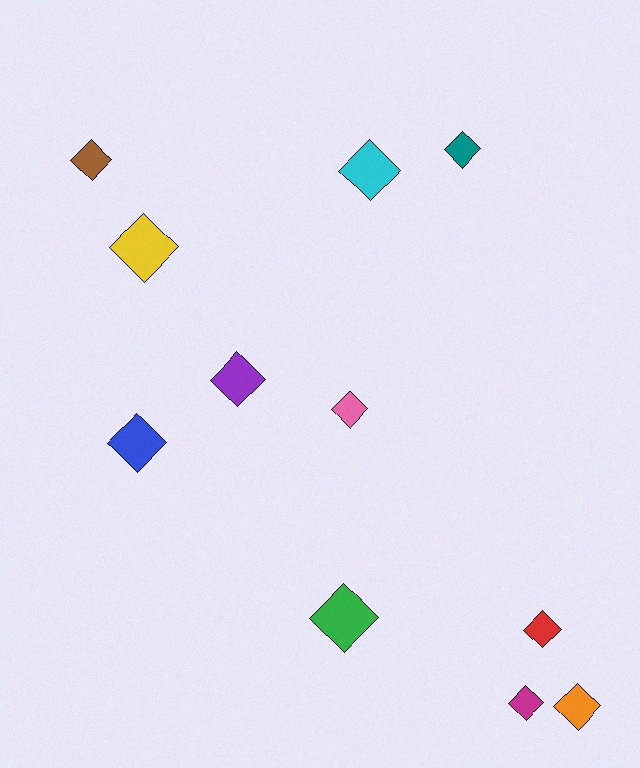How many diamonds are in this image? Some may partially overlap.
There are 11 diamonds.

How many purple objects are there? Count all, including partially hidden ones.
There is 1 purple object.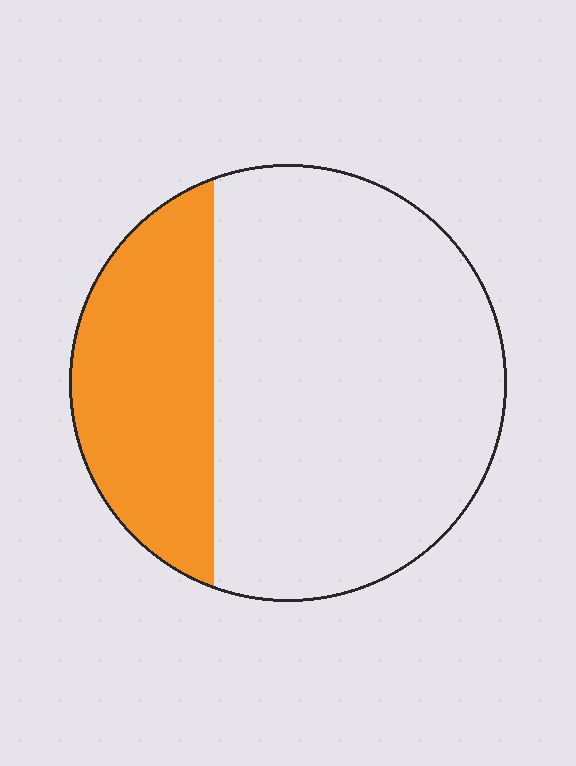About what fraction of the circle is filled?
About one quarter (1/4).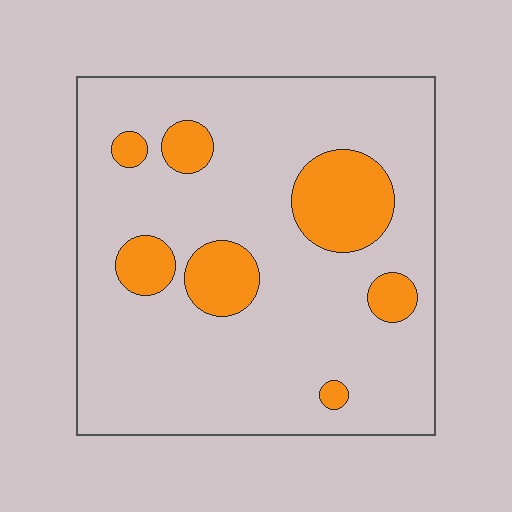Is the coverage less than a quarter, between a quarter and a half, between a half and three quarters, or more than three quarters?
Less than a quarter.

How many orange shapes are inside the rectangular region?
7.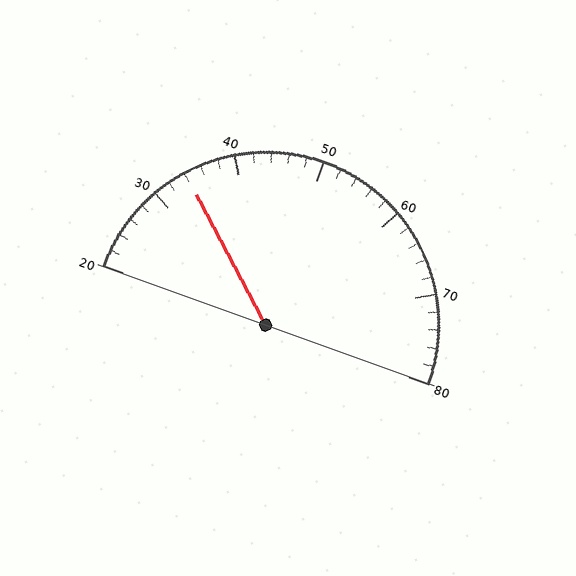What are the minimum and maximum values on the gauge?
The gauge ranges from 20 to 80.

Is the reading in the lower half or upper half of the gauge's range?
The reading is in the lower half of the range (20 to 80).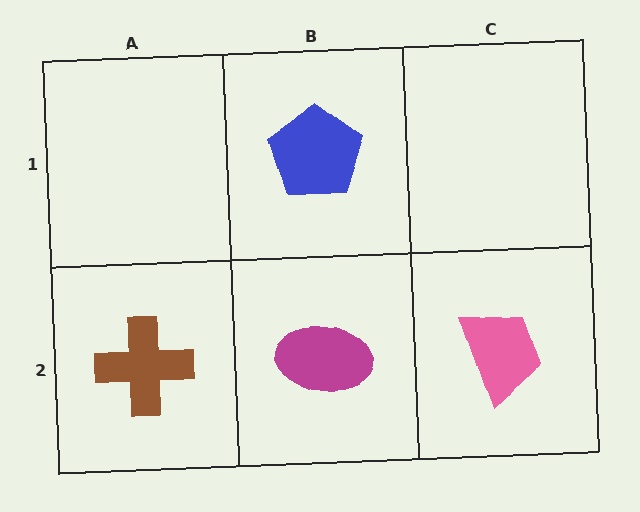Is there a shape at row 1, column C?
No, that cell is empty.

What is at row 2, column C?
A pink trapezoid.